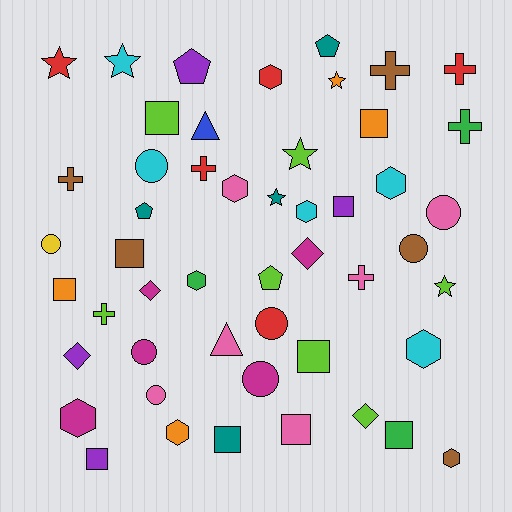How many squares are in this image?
There are 10 squares.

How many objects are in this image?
There are 50 objects.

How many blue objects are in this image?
There is 1 blue object.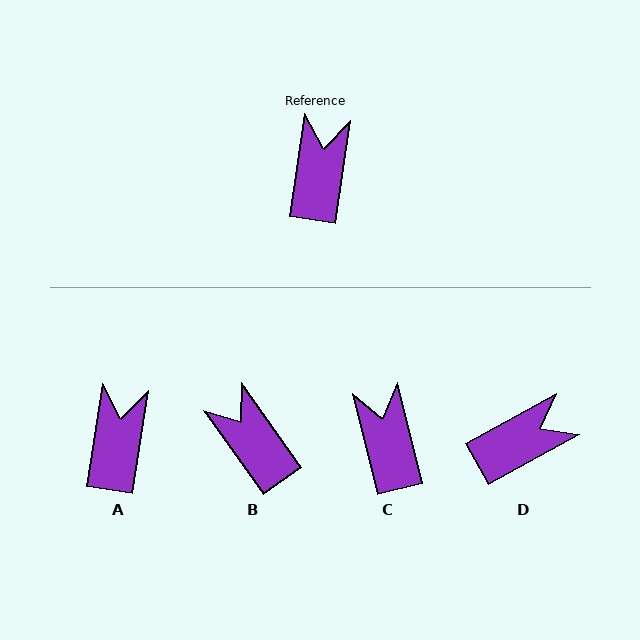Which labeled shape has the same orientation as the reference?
A.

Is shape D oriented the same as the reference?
No, it is off by about 53 degrees.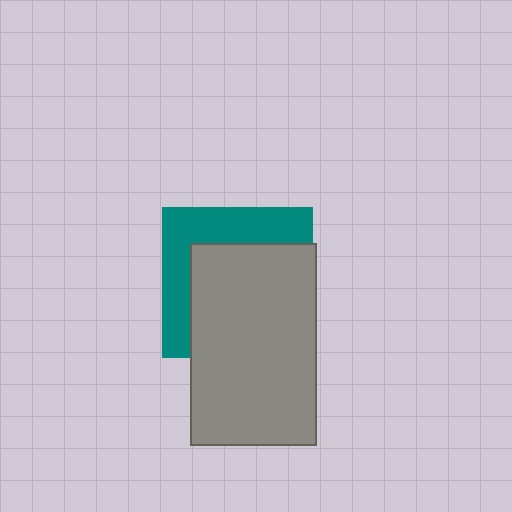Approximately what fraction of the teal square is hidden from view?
Roughly 62% of the teal square is hidden behind the gray rectangle.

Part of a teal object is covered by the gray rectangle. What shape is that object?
It is a square.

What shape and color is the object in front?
The object in front is a gray rectangle.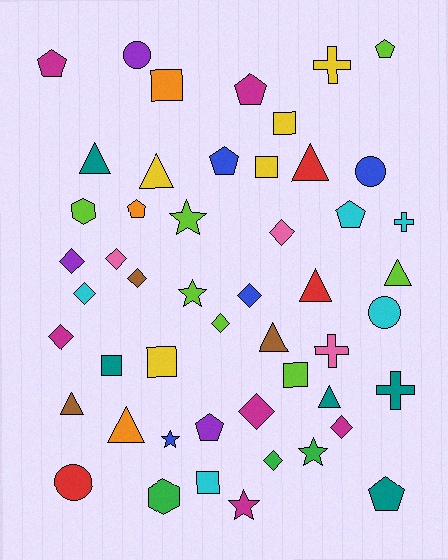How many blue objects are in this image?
There are 4 blue objects.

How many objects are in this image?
There are 50 objects.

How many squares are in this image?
There are 7 squares.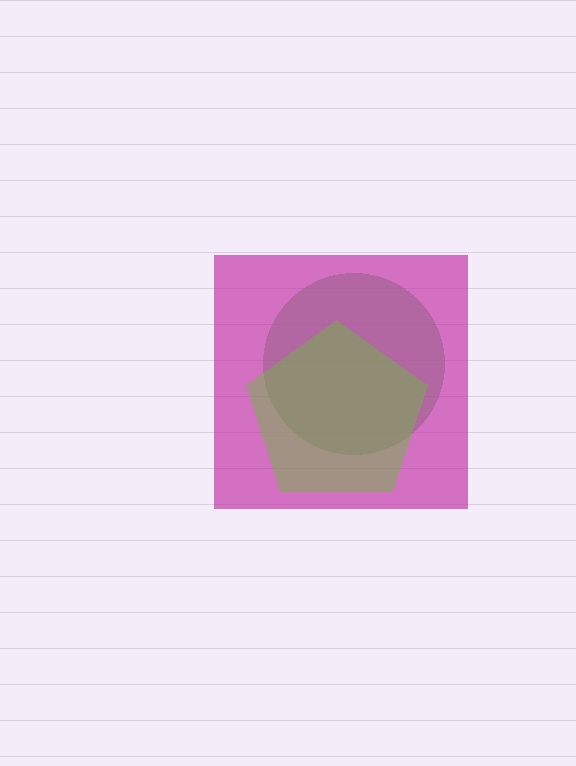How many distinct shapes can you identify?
There are 3 distinct shapes: a green circle, a magenta square, a lime pentagon.